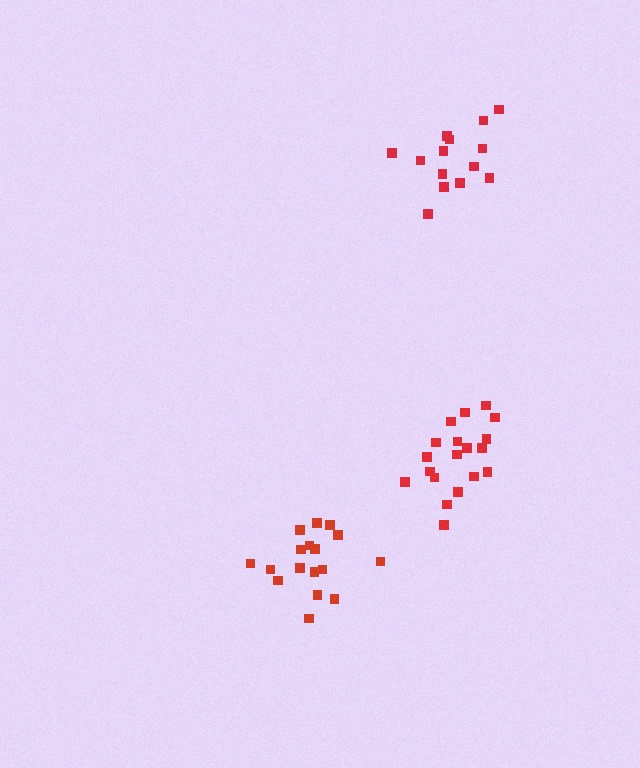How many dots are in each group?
Group 1: 14 dots, Group 2: 19 dots, Group 3: 17 dots (50 total).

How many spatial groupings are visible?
There are 3 spatial groupings.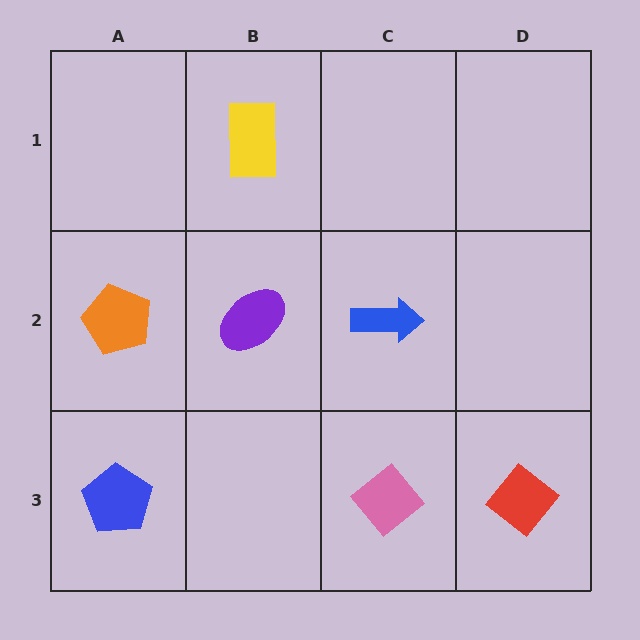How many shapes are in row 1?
1 shape.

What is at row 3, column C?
A pink diamond.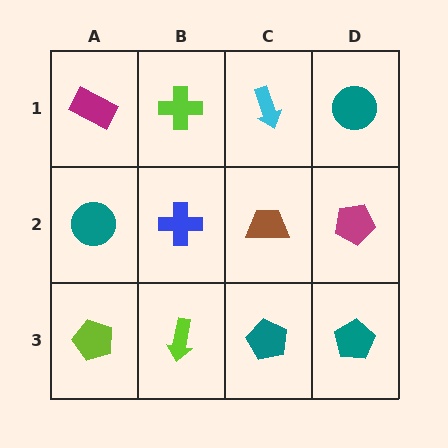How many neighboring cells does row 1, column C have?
3.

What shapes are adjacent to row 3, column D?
A magenta pentagon (row 2, column D), a teal pentagon (row 3, column C).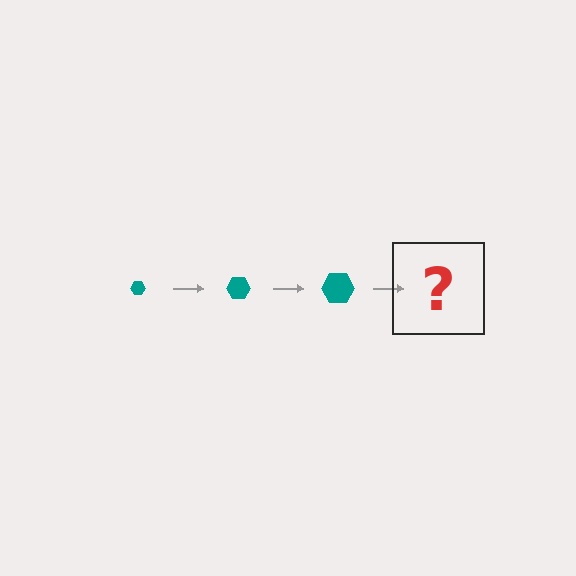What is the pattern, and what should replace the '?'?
The pattern is that the hexagon gets progressively larger each step. The '?' should be a teal hexagon, larger than the previous one.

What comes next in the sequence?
The next element should be a teal hexagon, larger than the previous one.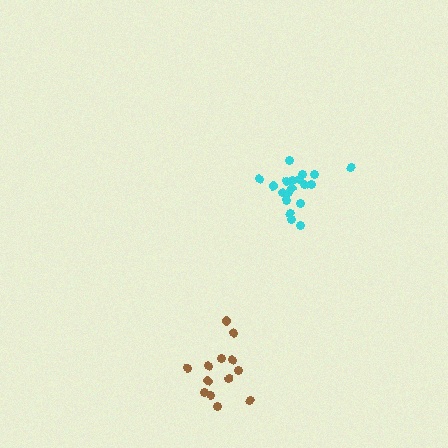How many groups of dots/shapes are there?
There are 2 groups.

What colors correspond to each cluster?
The clusters are colored: cyan, brown.